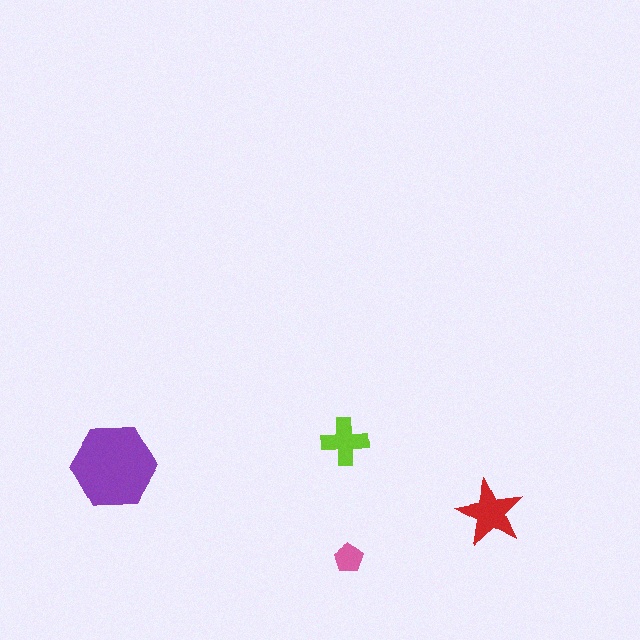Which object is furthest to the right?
The red star is rightmost.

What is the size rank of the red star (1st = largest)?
2nd.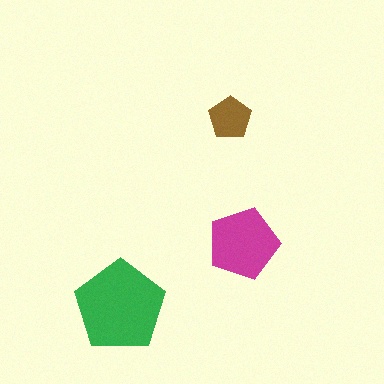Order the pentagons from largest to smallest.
the green one, the magenta one, the brown one.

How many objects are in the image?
There are 3 objects in the image.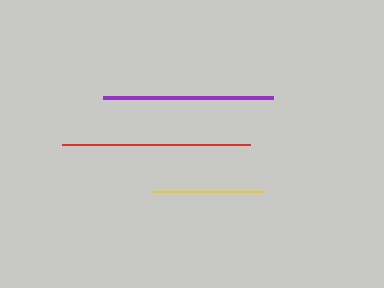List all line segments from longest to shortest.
From longest to shortest: red, purple, yellow.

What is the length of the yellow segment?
The yellow segment is approximately 110 pixels long.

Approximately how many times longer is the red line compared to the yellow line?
The red line is approximately 1.7 times the length of the yellow line.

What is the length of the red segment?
The red segment is approximately 188 pixels long.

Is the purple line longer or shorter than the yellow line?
The purple line is longer than the yellow line.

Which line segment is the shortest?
The yellow line is the shortest at approximately 110 pixels.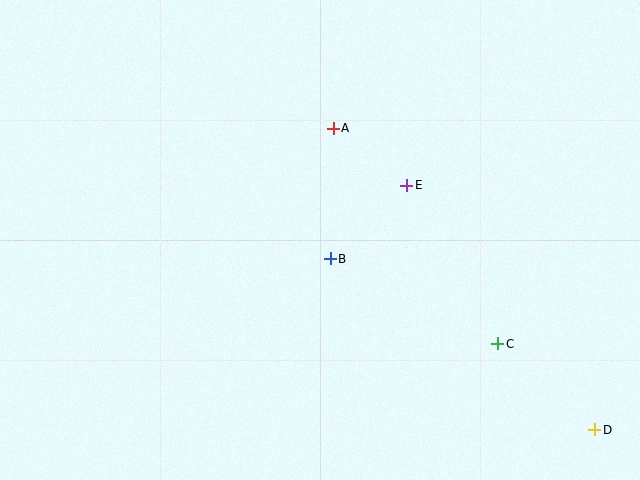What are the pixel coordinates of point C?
Point C is at (498, 344).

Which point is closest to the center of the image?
Point B at (330, 259) is closest to the center.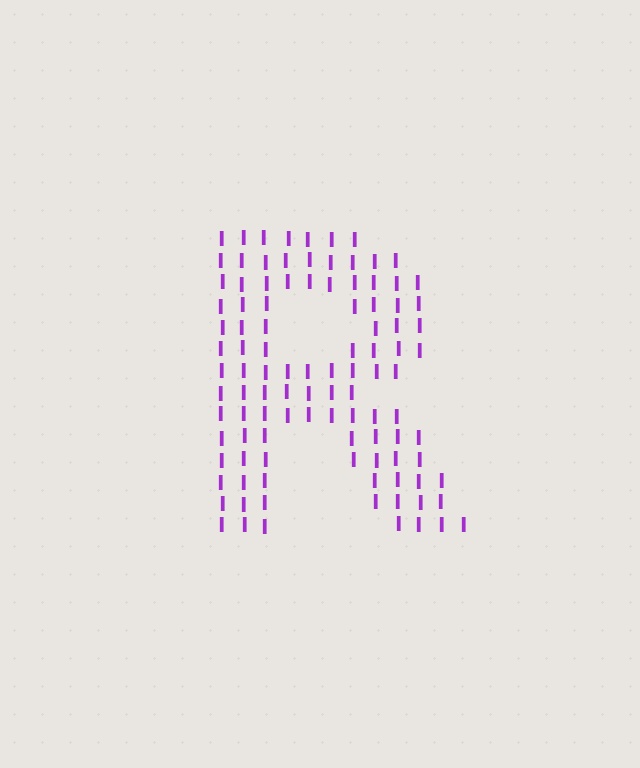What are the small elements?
The small elements are letter I's.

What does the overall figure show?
The overall figure shows the letter R.